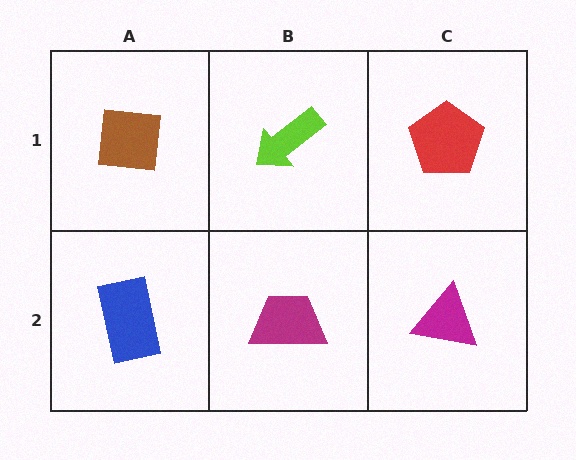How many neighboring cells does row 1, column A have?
2.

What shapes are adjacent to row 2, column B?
A lime arrow (row 1, column B), a blue rectangle (row 2, column A), a magenta triangle (row 2, column C).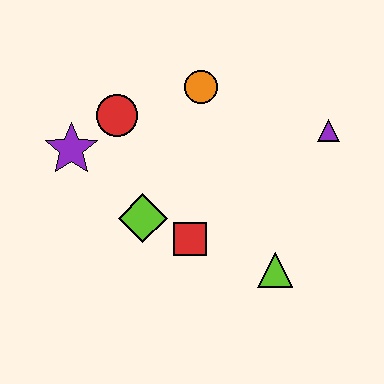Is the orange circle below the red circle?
No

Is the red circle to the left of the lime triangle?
Yes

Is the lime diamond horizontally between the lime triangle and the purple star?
Yes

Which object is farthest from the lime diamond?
The purple triangle is farthest from the lime diamond.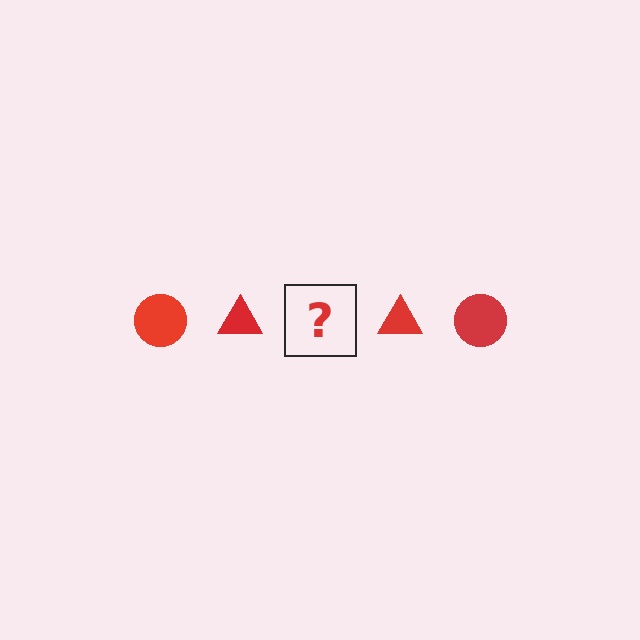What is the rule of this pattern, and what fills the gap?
The rule is that the pattern cycles through circle, triangle shapes in red. The gap should be filled with a red circle.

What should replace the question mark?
The question mark should be replaced with a red circle.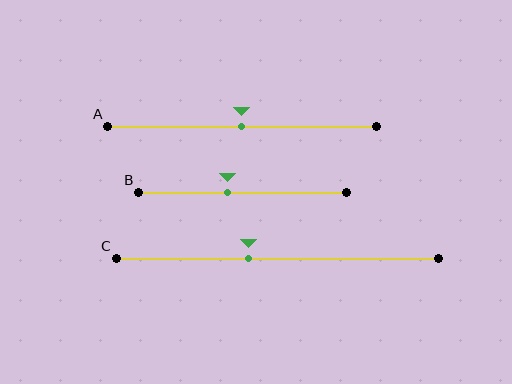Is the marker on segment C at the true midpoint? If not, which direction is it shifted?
No, the marker on segment C is shifted to the left by about 9% of the segment length.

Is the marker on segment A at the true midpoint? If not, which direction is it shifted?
Yes, the marker on segment A is at the true midpoint.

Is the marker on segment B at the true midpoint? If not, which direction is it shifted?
No, the marker on segment B is shifted to the left by about 7% of the segment length.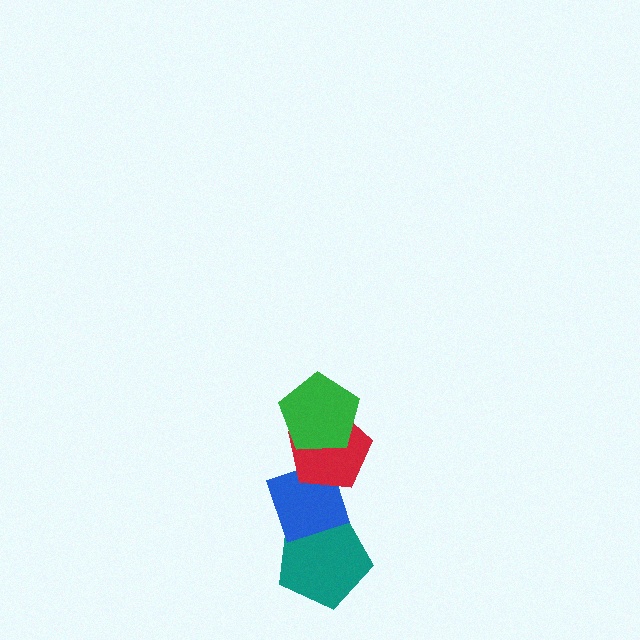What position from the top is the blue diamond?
The blue diamond is 3rd from the top.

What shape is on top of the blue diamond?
The red pentagon is on top of the blue diamond.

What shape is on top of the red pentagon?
The green pentagon is on top of the red pentagon.